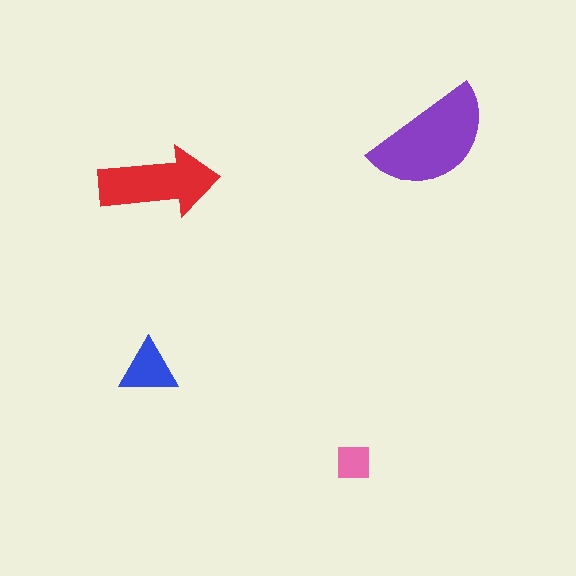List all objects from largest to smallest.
The purple semicircle, the red arrow, the blue triangle, the pink square.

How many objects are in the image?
There are 4 objects in the image.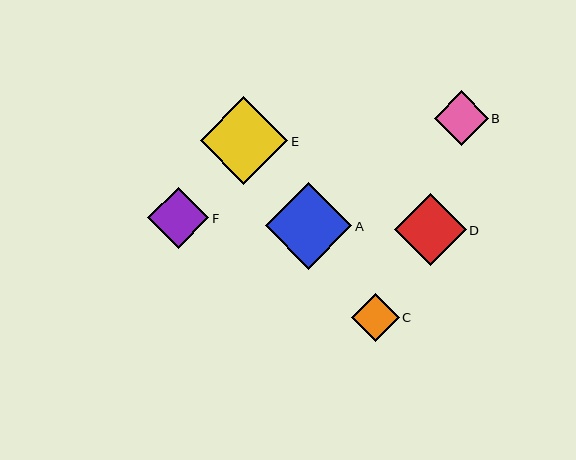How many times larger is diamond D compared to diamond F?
Diamond D is approximately 1.2 times the size of diamond F.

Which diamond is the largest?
Diamond E is the largest with a size of approximately 87 pixels.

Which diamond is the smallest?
Diamond C is the smallest with a size of approximately 48 pixels.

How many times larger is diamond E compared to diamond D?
Diamond E is approximately 1.2 times the size of diamond D.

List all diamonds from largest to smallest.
From largest to smallest: E, A, D, F, B, C.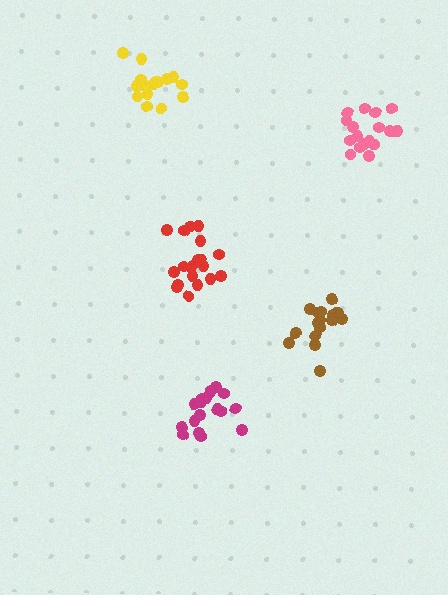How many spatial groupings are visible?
There are 5 spatial groupings.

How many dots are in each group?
Group 1: 20 dots, Group 2: 18 dots, Group 3: 17 dots, Group 4: 19 dots, Group 5: 16 dots (90 total).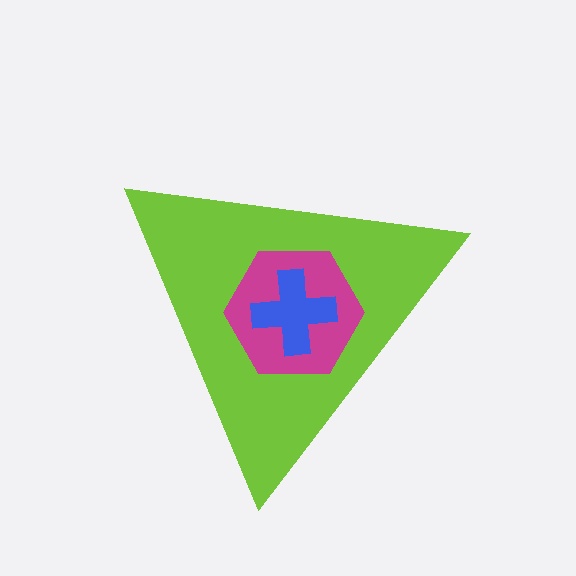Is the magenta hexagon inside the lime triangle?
Yes.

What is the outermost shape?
The lime triangle.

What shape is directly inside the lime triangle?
The magenta hexagon.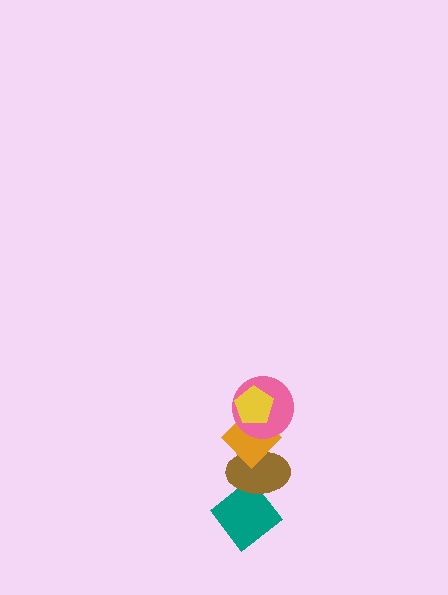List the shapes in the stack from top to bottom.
From top to bottom: the yellow pentagon, the pink circle, the orange diamond, the brown ellipse, the teal diamond.